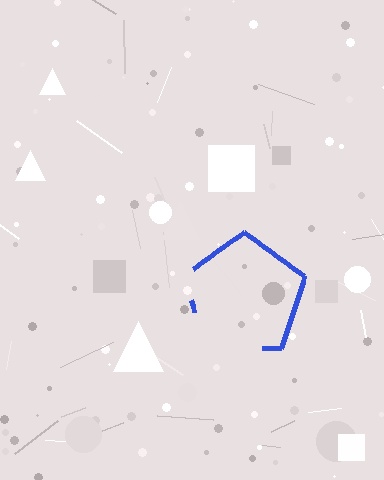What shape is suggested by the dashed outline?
The dashed outline suggests a pentagon.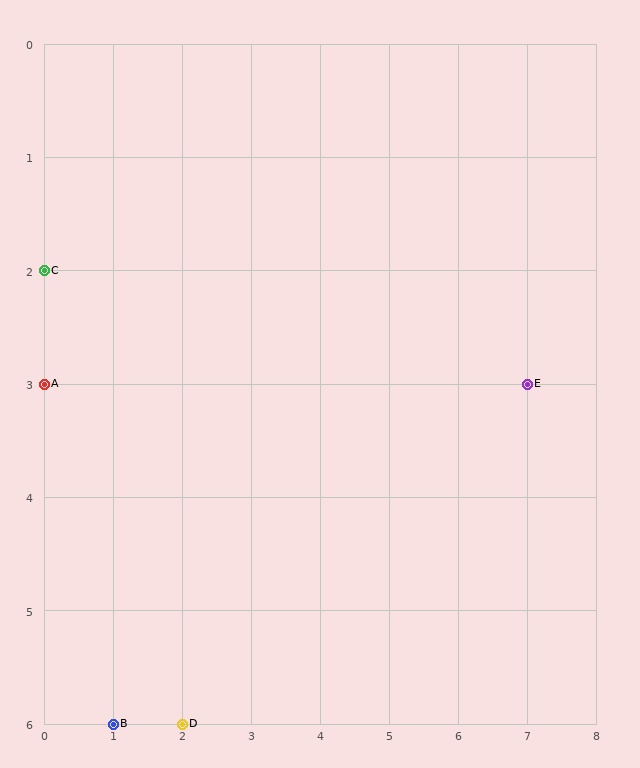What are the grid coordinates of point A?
Point A is at grid coordinates (0, 3).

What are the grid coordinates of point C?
Point C is at grid coordinates (0, 2).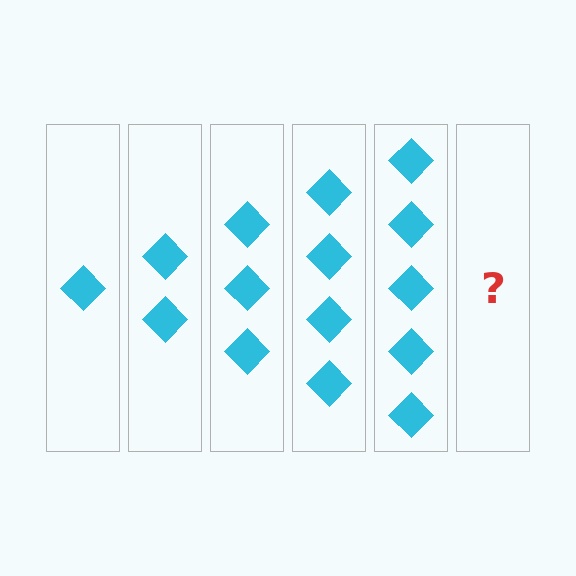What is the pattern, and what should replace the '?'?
The pattern is that each step adds one more diamond. The '?' should be 6 diamonds.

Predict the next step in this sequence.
The next step is 6 diamonds.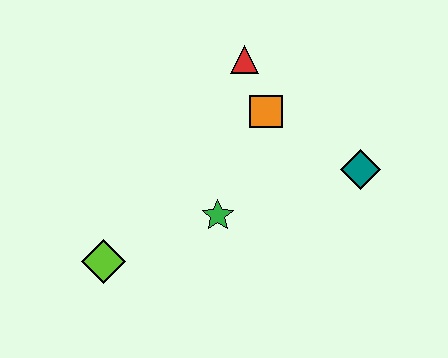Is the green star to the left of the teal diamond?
Yes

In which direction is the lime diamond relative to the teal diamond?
The lime diamond is to the left of the teal diamond.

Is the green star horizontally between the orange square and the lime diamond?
Yes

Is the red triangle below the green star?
No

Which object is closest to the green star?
The orange square is closest to the green star.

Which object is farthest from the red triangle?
The lime diamond is farthest from the red triangle.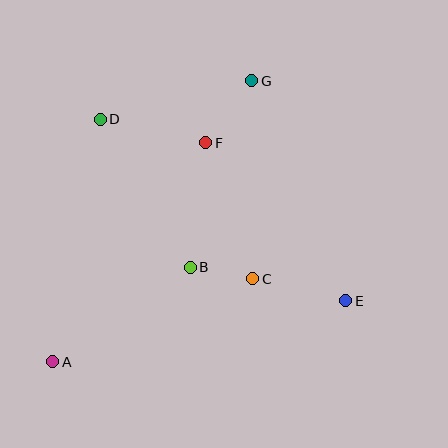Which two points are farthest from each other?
Points A and G are farthest from each other.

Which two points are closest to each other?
Points B and C are closest to each other.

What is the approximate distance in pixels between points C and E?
The distance between C and E is approximately 96 pixels.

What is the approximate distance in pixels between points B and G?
The distance between B and G is approximately 196 pixels.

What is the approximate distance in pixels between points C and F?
The distance between C and F is approximately 144 pixels.